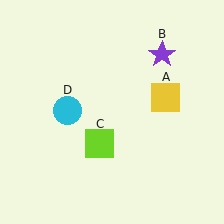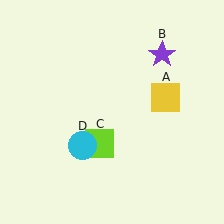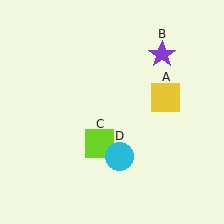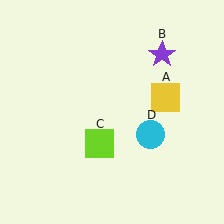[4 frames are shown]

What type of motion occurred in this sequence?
The cyan circle (object D) rotated counterclockwise around the center of the scene.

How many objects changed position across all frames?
1 object changed position: cyan circle (object D).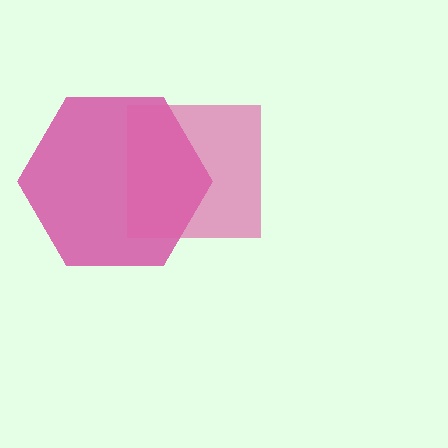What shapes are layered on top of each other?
The layered shapes are: a magenta hexagon, a pink square.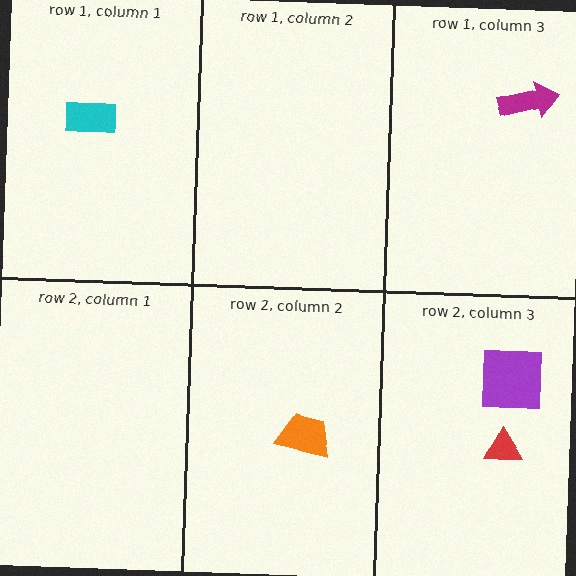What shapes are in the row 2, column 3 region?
The red triangle, the purple square.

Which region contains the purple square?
The row 2, column 3 region.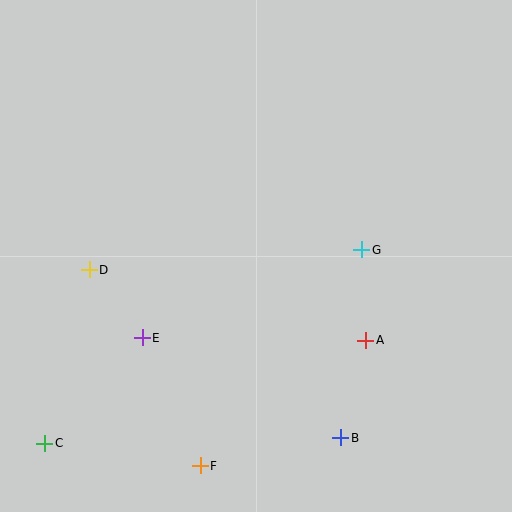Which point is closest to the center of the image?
Point G at (362, 250) is closest to the center.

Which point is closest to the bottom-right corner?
Point B is closest to the bottom-right corner.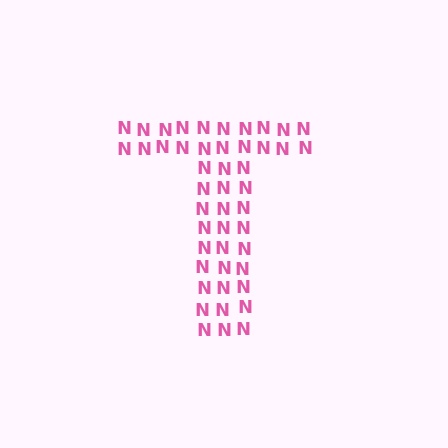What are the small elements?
The small elements are letter N's.